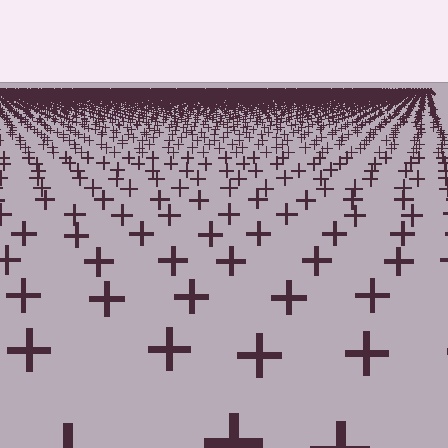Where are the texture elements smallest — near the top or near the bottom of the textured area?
Near the top.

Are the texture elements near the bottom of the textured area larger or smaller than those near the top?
Larger. Near the bottom, elements are closer to the viewer and appear at a bigger on-screen size.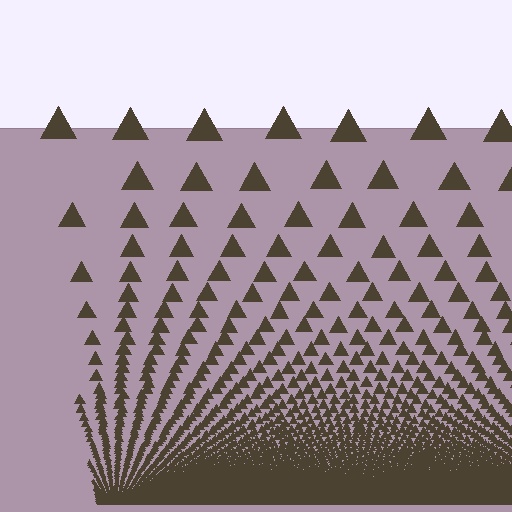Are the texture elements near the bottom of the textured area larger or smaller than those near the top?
Smaller. The gradient is inverted — elements near the bottom are smaller and denser.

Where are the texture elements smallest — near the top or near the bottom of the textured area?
Near the bottom.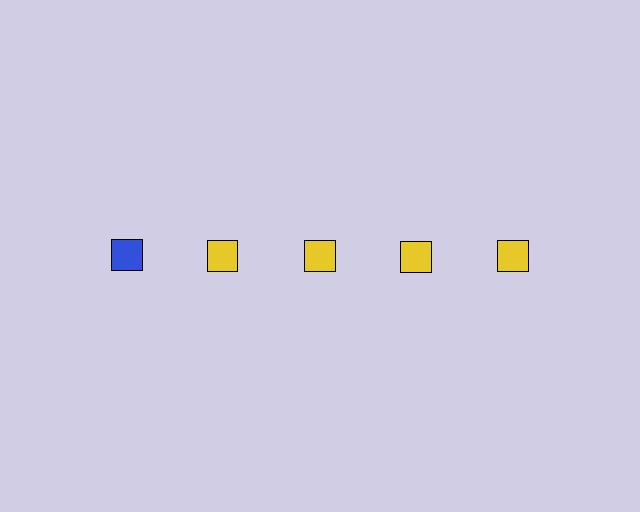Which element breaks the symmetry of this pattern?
The blue square in the top row, leftmost column breaks the symmetry. All other shapes are yellow squares.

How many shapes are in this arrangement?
There are 5 shapes arranged in a grid pattern.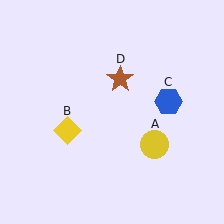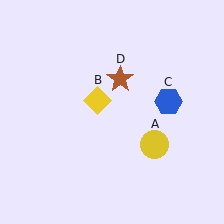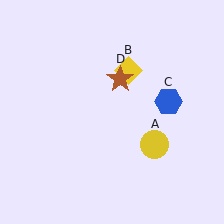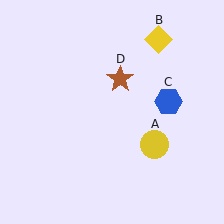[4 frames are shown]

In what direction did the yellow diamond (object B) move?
The yellow diamond (object B) moved up and to the right.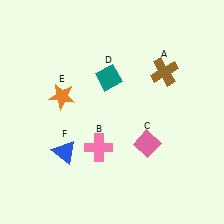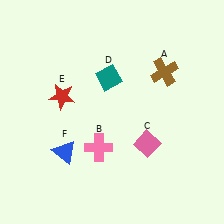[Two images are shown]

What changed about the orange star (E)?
In Image 1, E is orange. In Image 2, it changed to red.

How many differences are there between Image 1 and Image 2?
There is 1 difference between the two images.